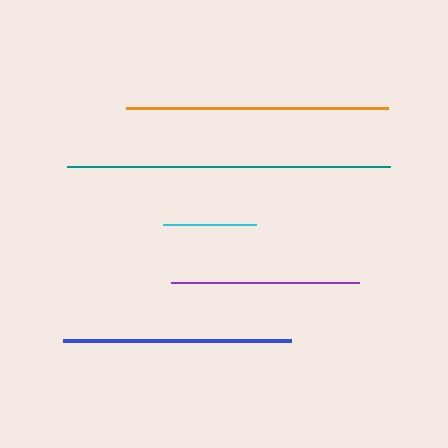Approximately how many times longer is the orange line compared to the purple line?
The orange line is approximately 1.4 times the length of the purple line.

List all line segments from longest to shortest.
From longest to shortest: teal, orange, blue, purple, cyan.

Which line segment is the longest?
The teal line is the longest at approximately 323 pixels.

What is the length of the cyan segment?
The cyan segment is approximately 93 pixels long.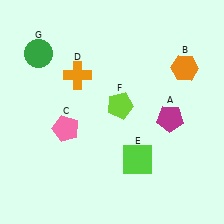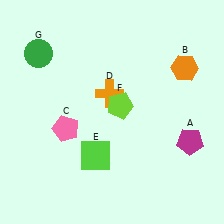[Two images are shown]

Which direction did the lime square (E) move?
The lime square (E) moved left.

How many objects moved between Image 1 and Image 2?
3 objects moved between the two images.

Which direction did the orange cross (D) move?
The orange cross (D) moved right.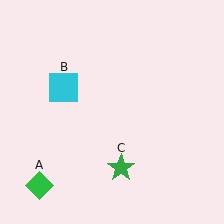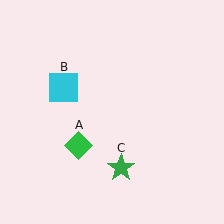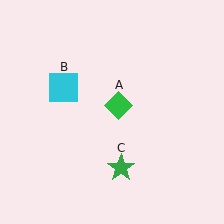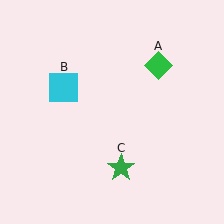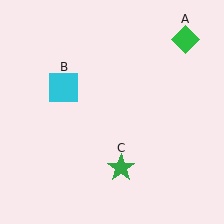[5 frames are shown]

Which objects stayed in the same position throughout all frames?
Cyan square (object B) and green star (object C) remained stationary.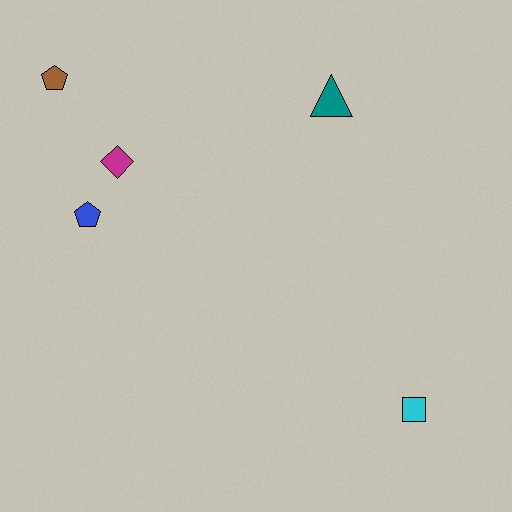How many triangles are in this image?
There is 1 triangle.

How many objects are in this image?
There are 5 objects.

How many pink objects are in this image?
There are no pink objects.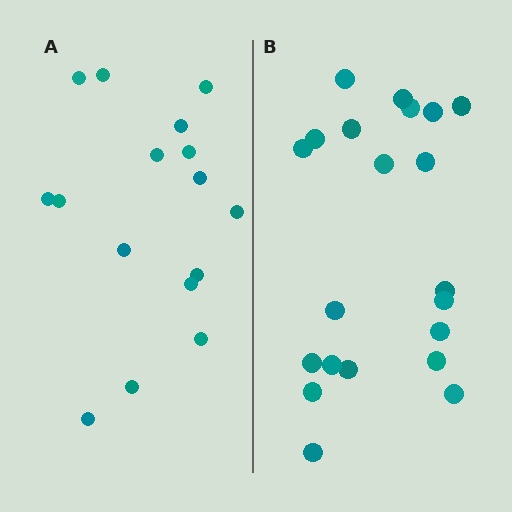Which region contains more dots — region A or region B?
Region B (the right region) has more dots.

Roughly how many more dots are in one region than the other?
Region B has about 5 more dots than region A.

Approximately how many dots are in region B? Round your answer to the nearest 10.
About 20 dots. (The exact count is 21, which rounds to 20.)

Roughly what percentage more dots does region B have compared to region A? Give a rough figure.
About 30% more.